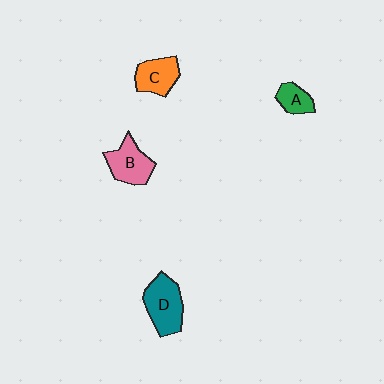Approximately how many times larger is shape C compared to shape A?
Approximately 1.5 times.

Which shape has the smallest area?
Shape A (green).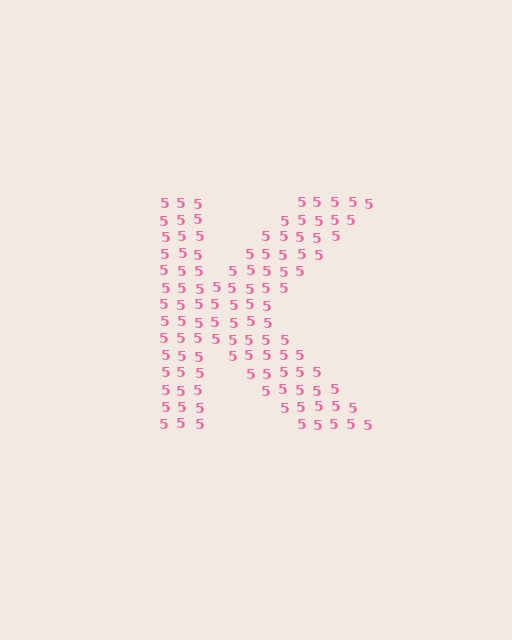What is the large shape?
The large shape is the letter K.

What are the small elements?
The small elements are digit 5's.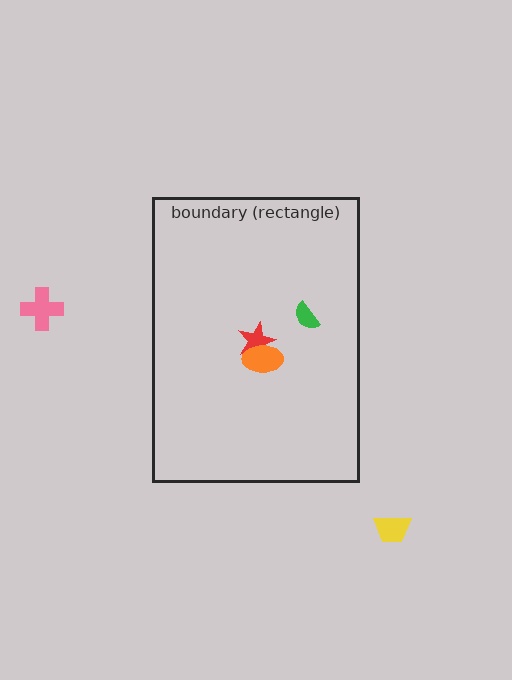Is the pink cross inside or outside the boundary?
Outside.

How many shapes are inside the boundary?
3 inside, 2 outside.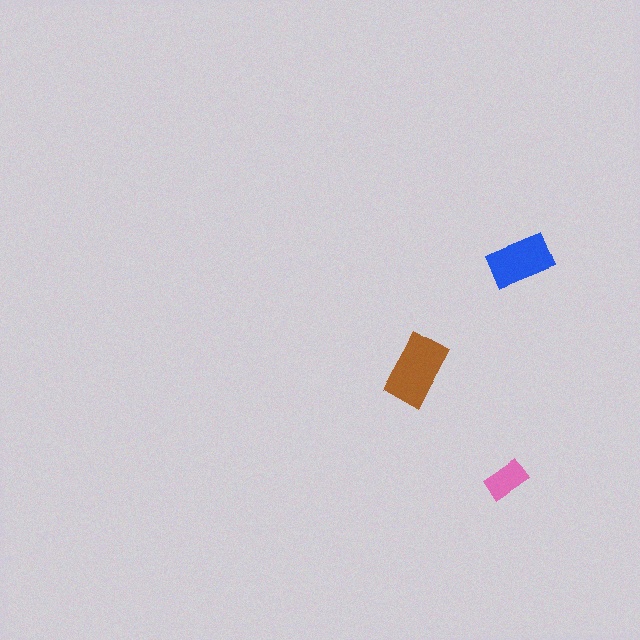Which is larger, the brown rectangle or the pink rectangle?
The brown one.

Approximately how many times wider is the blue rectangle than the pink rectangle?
About 1.5 times wider.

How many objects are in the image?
There are 3 objects in the image.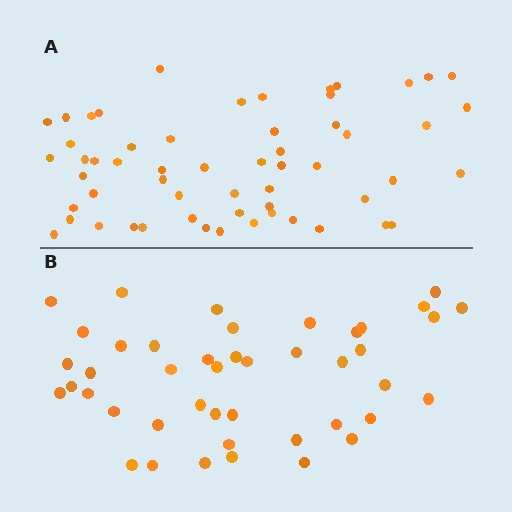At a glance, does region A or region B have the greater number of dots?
Region A (the top region) has more dots.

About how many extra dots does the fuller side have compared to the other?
Region A has approximately 15 more dots than region B.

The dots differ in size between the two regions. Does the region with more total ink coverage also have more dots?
No. Region B has more total ink coverage because its dots are larger, but region A actually contains more individual dots. Total area can be misleading — the number of items is what matters here.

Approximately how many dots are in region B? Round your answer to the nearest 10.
About 40 dots. (The exact count is 44, which rounds to 40.)